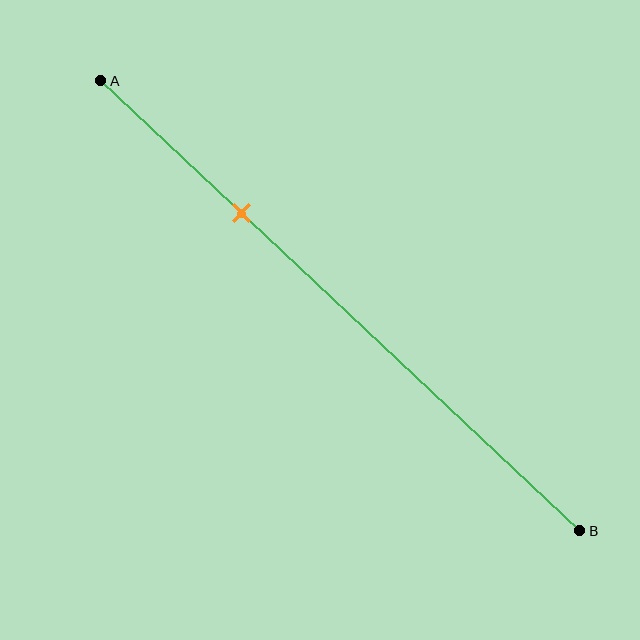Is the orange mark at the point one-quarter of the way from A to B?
No, the mark is at about 30% from A, not at the 25% one-quarter point.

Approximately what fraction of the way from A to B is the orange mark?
The orange mark is approximately 30% of the way from A to B.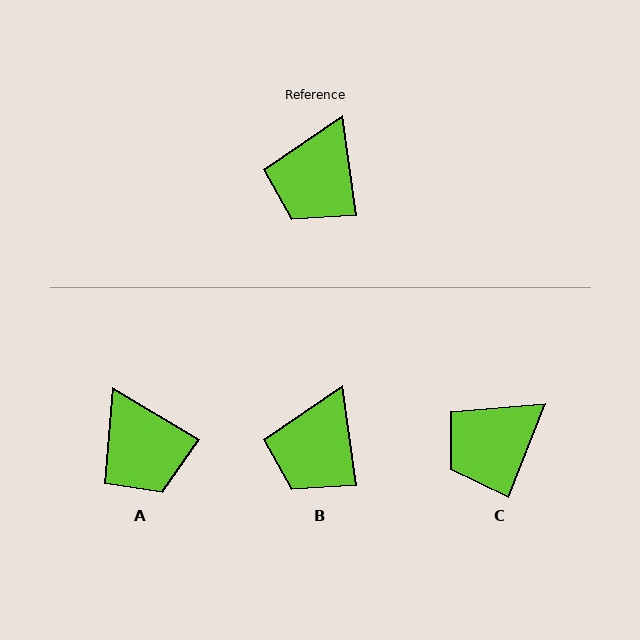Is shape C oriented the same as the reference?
No, it is off by about 29 degrees.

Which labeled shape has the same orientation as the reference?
B.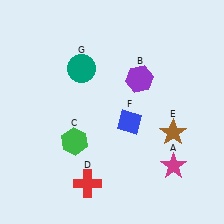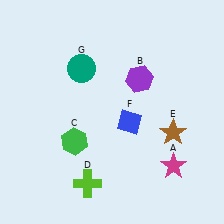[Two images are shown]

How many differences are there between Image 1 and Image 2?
There is 1 difference between the two images.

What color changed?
The cross (D) changed from red in Image 1 to lime in Image 2.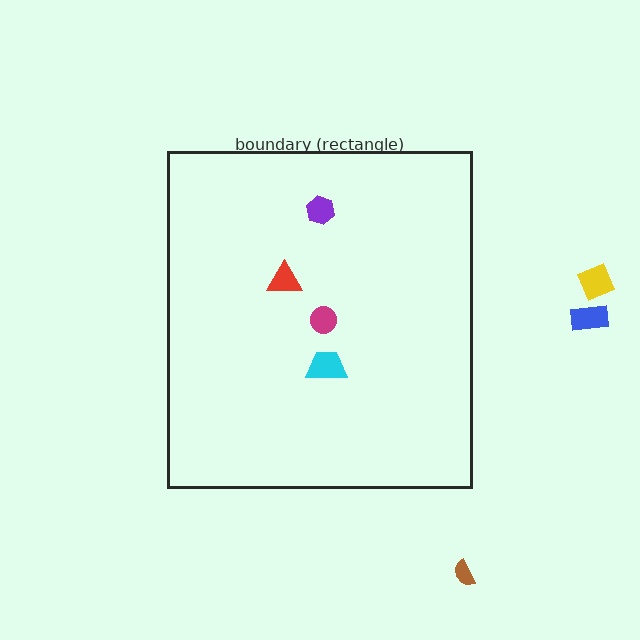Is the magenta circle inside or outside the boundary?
Inside.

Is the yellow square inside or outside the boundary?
Outside.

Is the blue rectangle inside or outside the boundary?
Outside.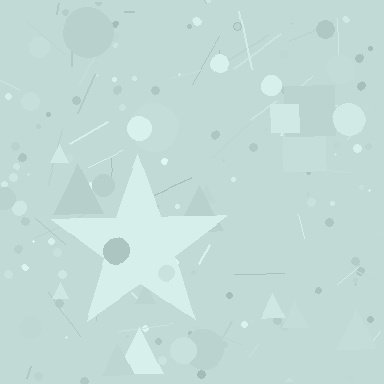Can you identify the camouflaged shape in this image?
The camouflaged shape is a star.